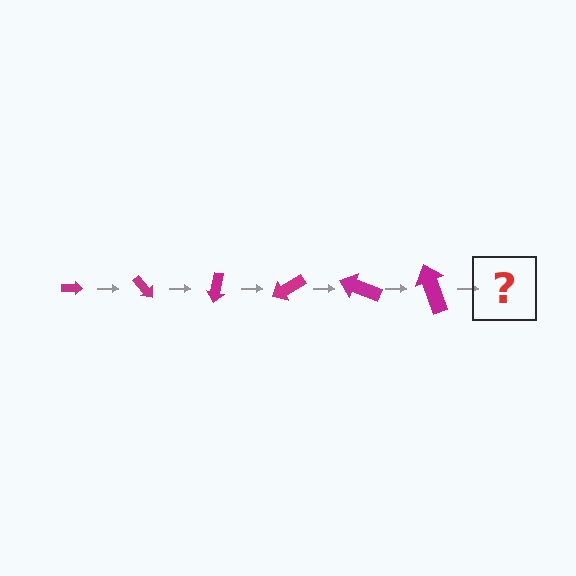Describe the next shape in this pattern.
It should be an arrow, larger than the previous one and rotated 300 degrees from the start.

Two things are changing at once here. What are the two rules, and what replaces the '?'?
The two rules are that the arrow grows larger each step and it rotates 50 degrees each step. The '?' should be an arrow, larger than the previous one and rotated 300 degrees from the start.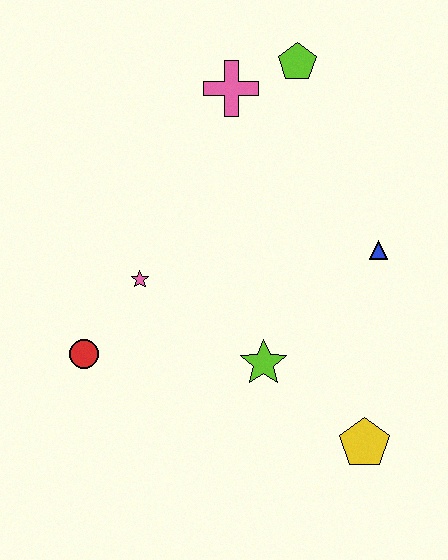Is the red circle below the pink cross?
Yes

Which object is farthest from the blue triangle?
The red circle is farthest from the blue triangle.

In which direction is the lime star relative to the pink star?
The lime star is to the right of the pink star.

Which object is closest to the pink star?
The red circle is closest to the pink star.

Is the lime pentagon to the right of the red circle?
Yes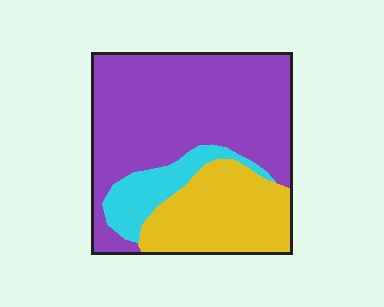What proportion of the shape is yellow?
Yellow covers around 30% of the shape.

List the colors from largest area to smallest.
From largest to smallest: purple, yellow, cyan.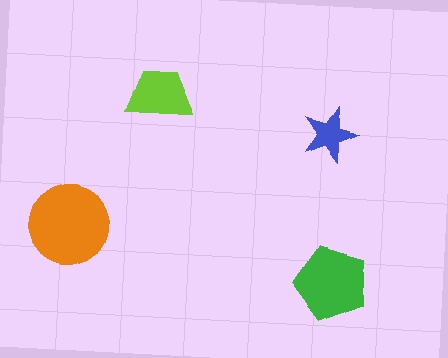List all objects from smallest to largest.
The blue star, the lime trapezoid, the green pentagon, the orange circle.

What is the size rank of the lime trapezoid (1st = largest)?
3rd.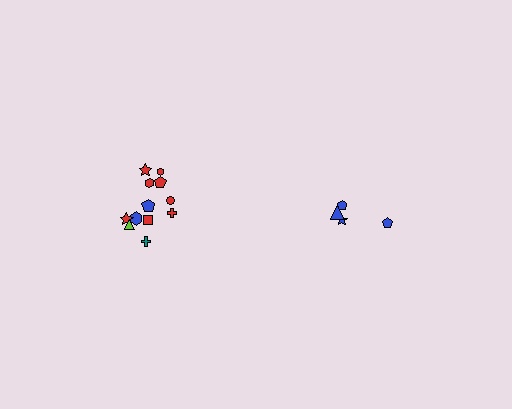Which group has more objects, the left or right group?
The left group.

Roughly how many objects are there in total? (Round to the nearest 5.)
Roughly 15 objects in total.